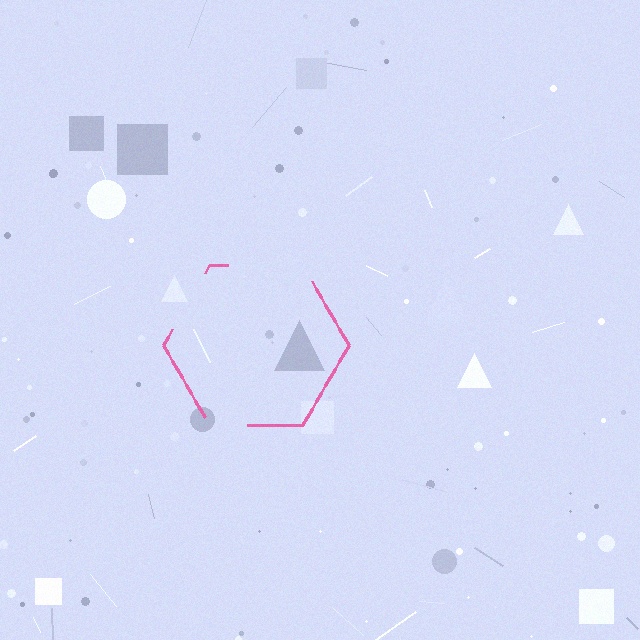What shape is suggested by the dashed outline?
The dashed outline suggests a hexagon.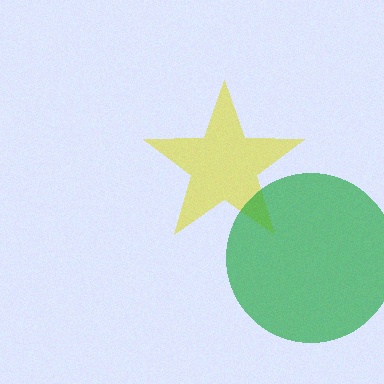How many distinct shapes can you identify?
There are 2 distinct shapes: a yellow star, a green circle.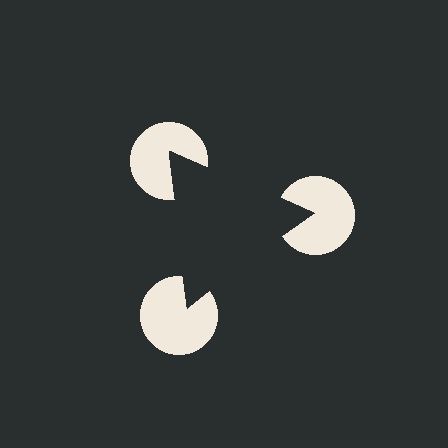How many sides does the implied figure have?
3 sides.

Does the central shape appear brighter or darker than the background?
It typically appears slightly darker than the background, even though no actual brightness change is drawn.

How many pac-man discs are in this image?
There are 3 — one at each vertex of the illusory triangle.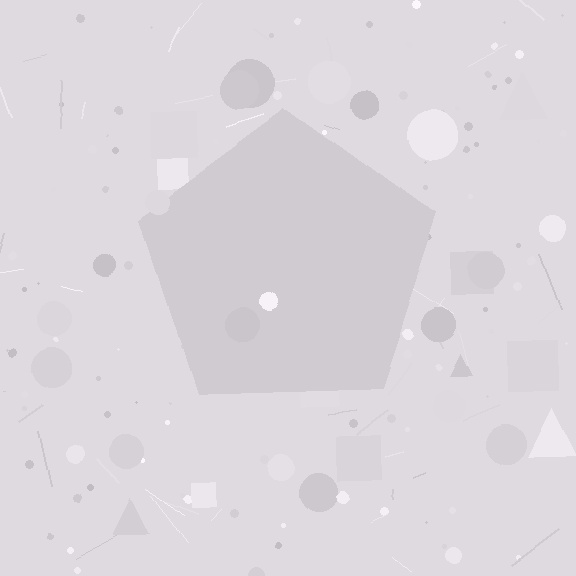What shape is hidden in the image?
A pentagon is hidden in the image.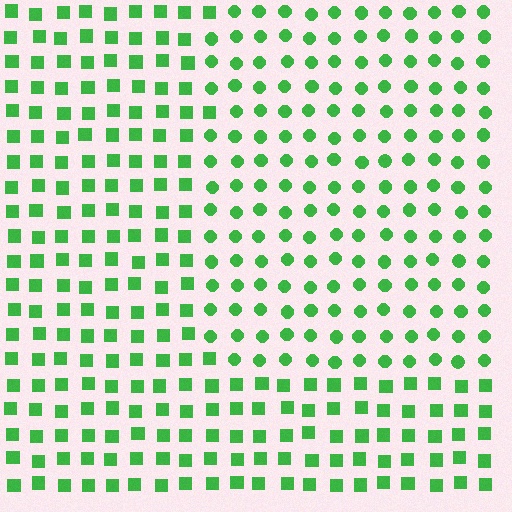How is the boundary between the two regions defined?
The boundary is defined by a change in element shape: circles inside vs. squares outside. All elements share the same color and spacing.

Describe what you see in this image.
The image is filled with small green elements arranged in a uniform grid. A rectangle-shaped region contains circles, while the surrounding area contains squares. The boundary is defined purely by the change in element shape.